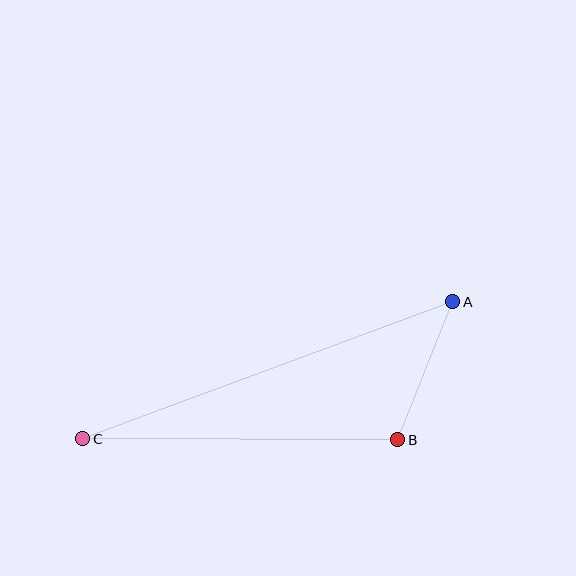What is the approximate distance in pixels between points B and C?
The distance between B and C is approximately 315 pixels.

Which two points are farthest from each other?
Points A and C are farthest from each other.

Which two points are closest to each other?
Points A and B are closest to each other.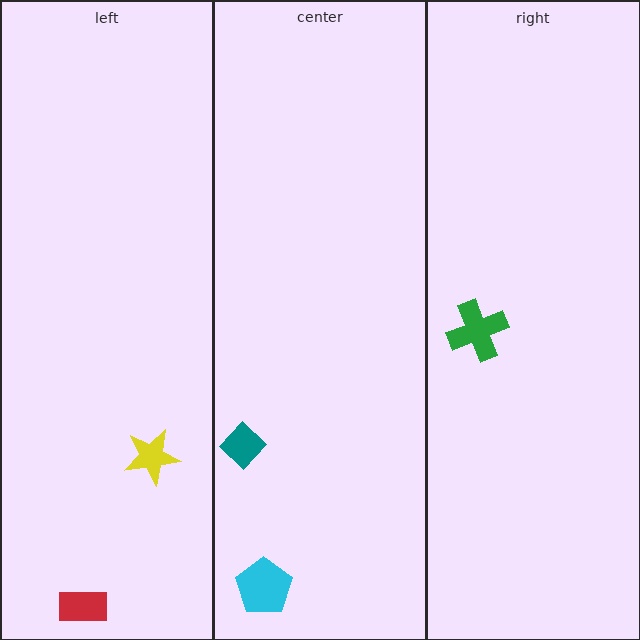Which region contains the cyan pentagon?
The center region.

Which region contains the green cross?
The right region.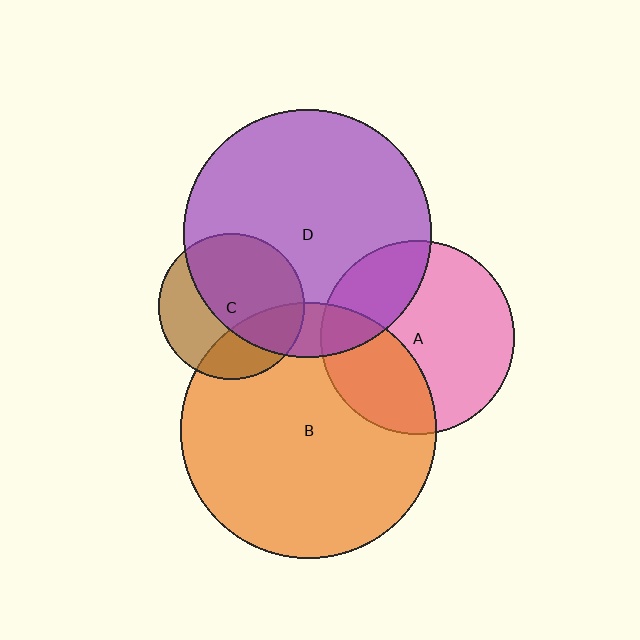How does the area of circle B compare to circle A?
Approximately 1.7 times.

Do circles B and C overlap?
Yes.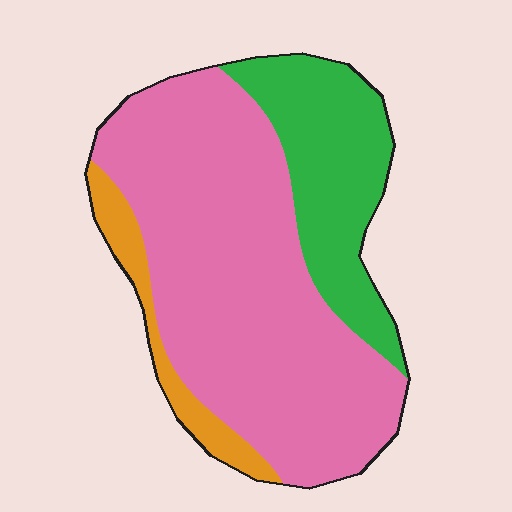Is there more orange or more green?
Green.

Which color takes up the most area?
Pink, at roughly 65%.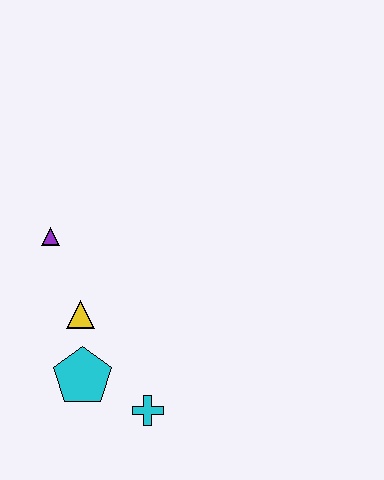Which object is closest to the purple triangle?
The yellow triangle is closest to the purple triangle.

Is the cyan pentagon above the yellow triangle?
No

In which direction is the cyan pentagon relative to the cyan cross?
The cyan pentagon is to the left of the cyan cross.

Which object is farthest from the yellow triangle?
The cyan cross is farthest from the yellow triangle.